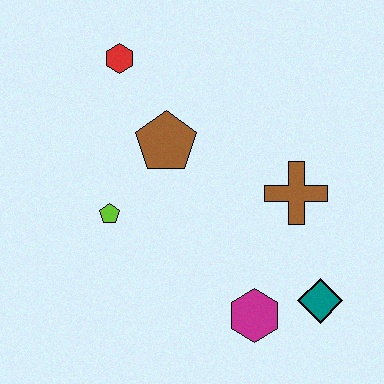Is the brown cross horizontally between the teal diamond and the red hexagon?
Yes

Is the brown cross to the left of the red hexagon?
No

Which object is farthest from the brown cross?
The red hexagon is farthest from the brown cross.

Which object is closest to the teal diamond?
The magenta hexagon is closest to the teal diamond.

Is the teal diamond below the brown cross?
Yes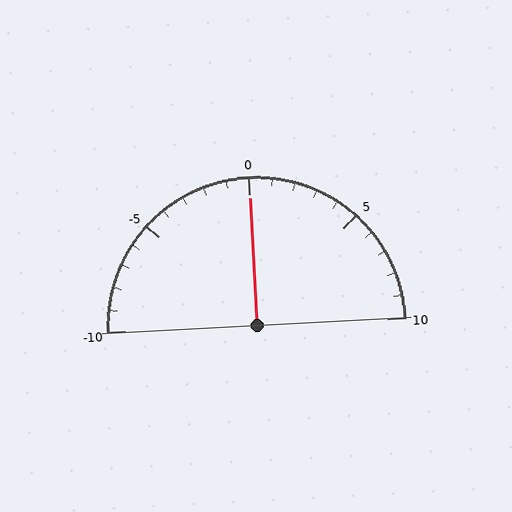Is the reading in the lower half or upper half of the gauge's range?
The reading is in the upper half of the range (-10 to 10).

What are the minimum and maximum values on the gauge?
The gauge ranges from -10 to 10.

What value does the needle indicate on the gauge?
The needle indicates approximately 0.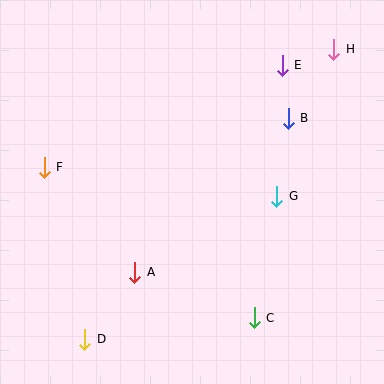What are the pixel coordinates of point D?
Point D is at (85, 339).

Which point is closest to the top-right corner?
Point H is closest to the top-right corner.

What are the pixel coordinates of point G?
Point G is at (277, 196).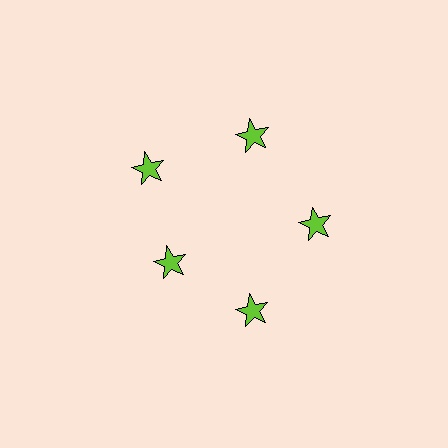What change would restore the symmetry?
The symmetry would be restored by moving it outward, back onto the ring so that all 5 stars sit at equal angles and equal distance from the center.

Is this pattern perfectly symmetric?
No. The 5 lime stars are arranged in a ring, but one element near the 8 o'clock position is pulled inward toward the center, breaking the 5-fold rotational symmetry.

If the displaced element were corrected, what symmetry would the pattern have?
It would have 5-fold rotational symmetry — the pattern would map onto itself every 72 degrees.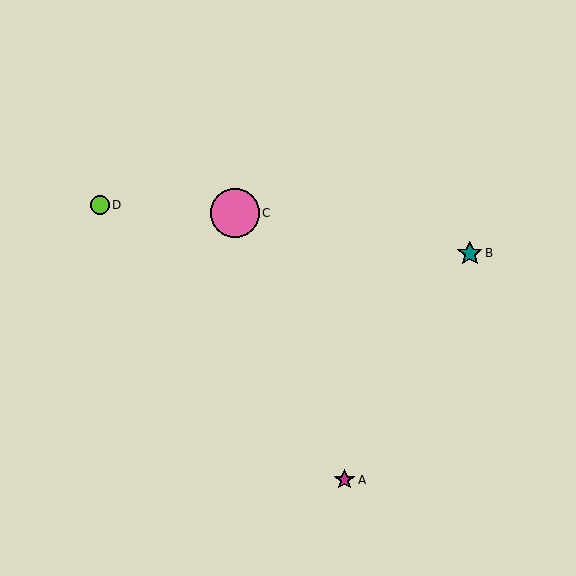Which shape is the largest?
The pink circle (labeled C) is the largest.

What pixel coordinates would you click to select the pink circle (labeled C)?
Click at (235, 213) to select the pink circle C.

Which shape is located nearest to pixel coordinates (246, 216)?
The pink circle (labeled C) at (235, 213) is nearest to that location.